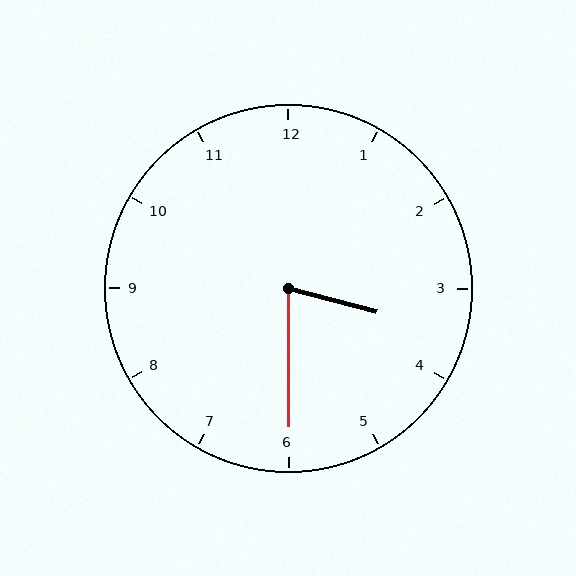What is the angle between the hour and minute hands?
Approximately 75 degrees.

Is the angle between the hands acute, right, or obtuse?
It is acute.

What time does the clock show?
3:30.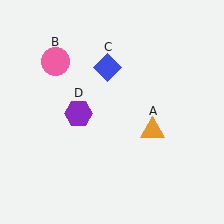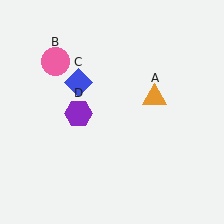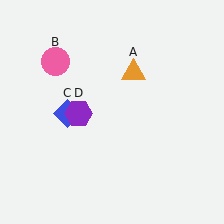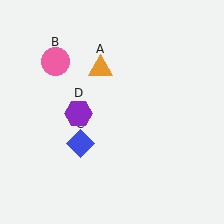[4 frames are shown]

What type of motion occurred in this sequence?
The orange triangle (object A), blue diamond (object C) rotated counterclockwise around the center of the scene.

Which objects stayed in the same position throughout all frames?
Pink circle (object B) and purple hexagon (object D) remained stationary.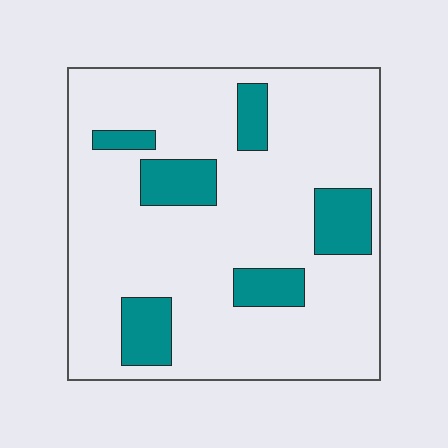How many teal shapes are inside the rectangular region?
6.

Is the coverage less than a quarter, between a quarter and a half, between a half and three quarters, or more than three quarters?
Less than a quarter.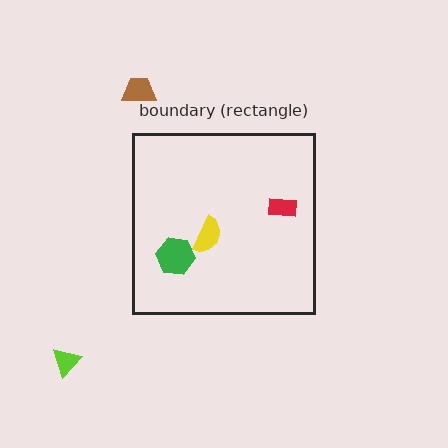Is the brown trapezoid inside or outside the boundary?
Outside.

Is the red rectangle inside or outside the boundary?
Inside.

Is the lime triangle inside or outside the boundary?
Outside.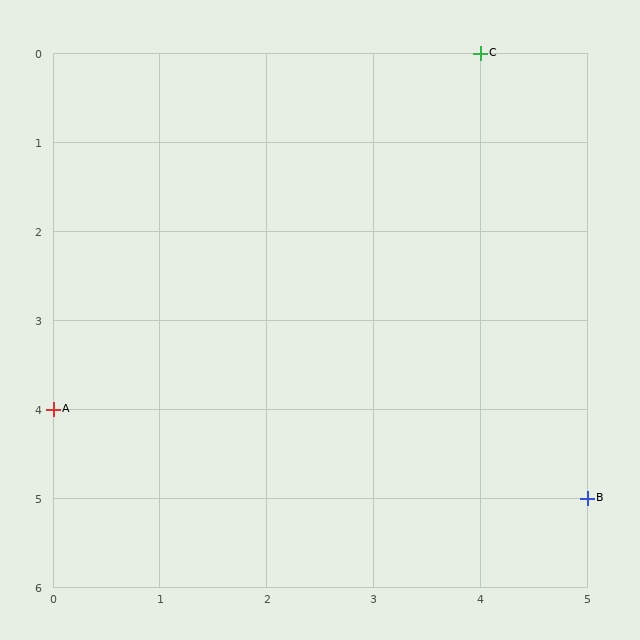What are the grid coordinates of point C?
Point C is at grid coordinates (4, 0).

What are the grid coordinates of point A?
Point A is at grid coordinates (0, 4).